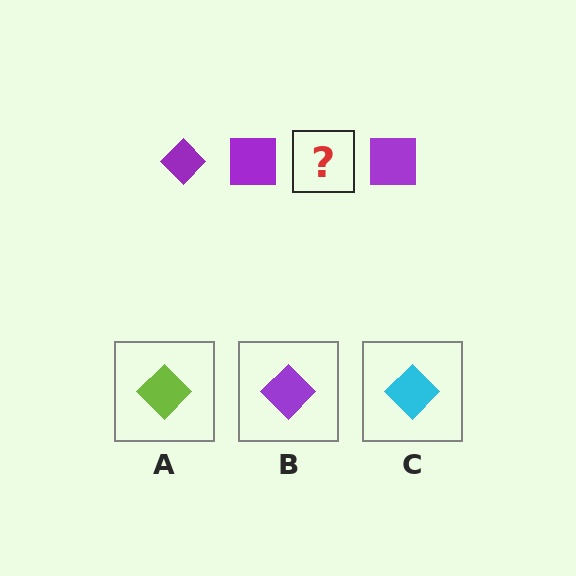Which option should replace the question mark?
Option B.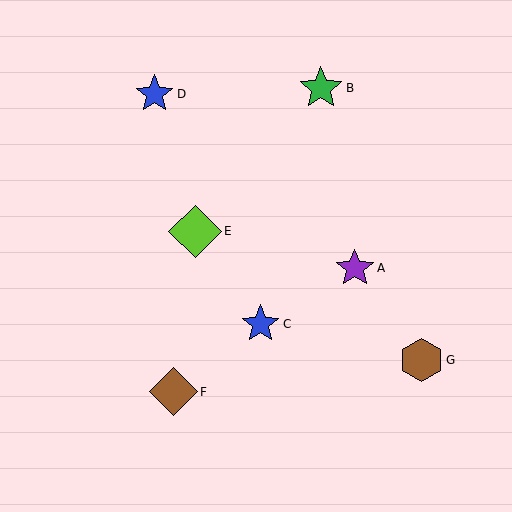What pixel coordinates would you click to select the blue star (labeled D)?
Click at (154, 94) to select the blue star D.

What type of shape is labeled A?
Shape A is a purple star.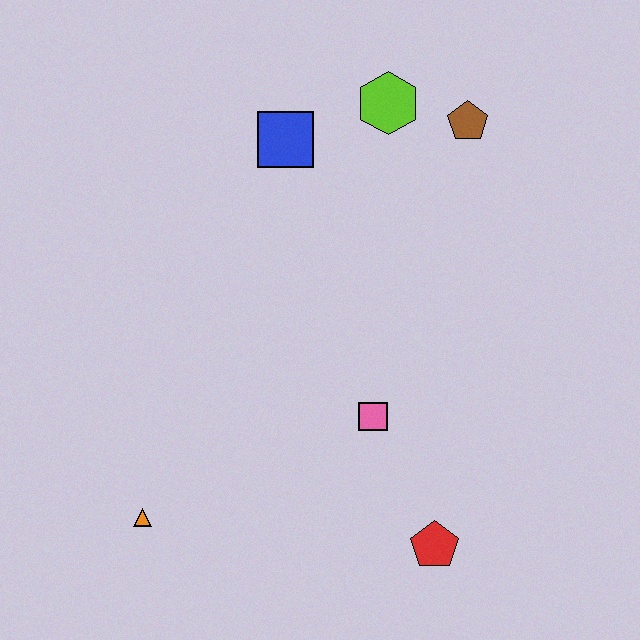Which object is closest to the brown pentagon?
The lime hexagon is closest to the brown pentagon.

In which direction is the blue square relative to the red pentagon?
The blue square is above the red pentagon.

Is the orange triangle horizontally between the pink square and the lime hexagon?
No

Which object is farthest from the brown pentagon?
The orange triangle is farthest from the brown pentagon.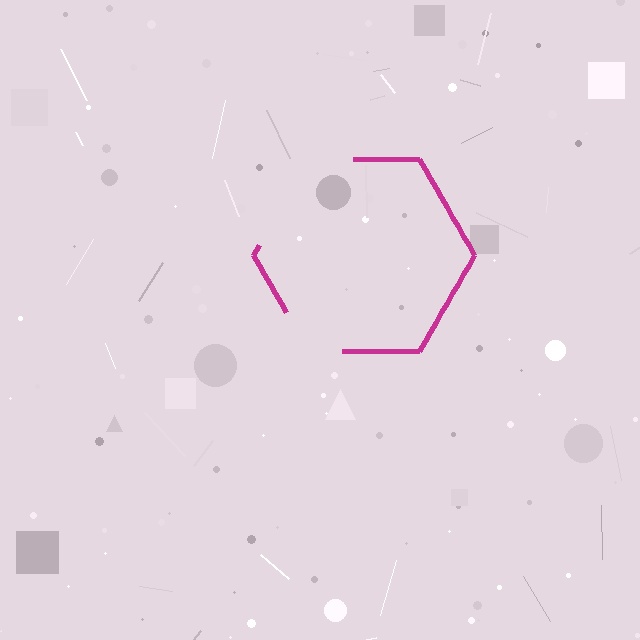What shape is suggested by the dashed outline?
The dashed outline suggests a hexagon.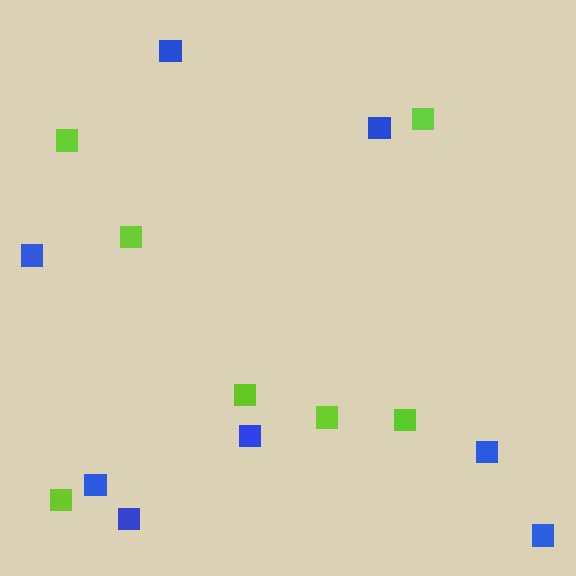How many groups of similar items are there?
There are 2 groups: one group of blue squares (8) and one group of lime squares (7).